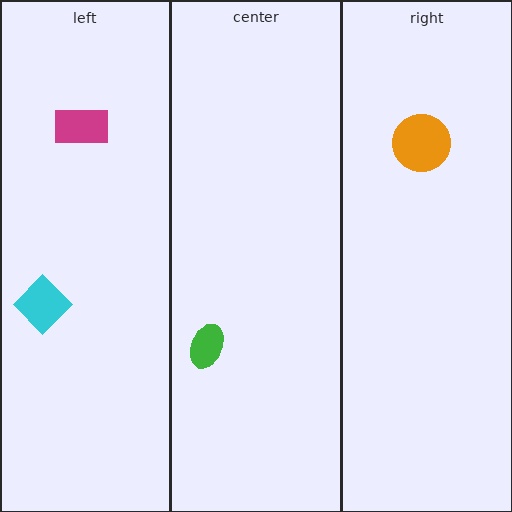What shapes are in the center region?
The green ellipse.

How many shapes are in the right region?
1.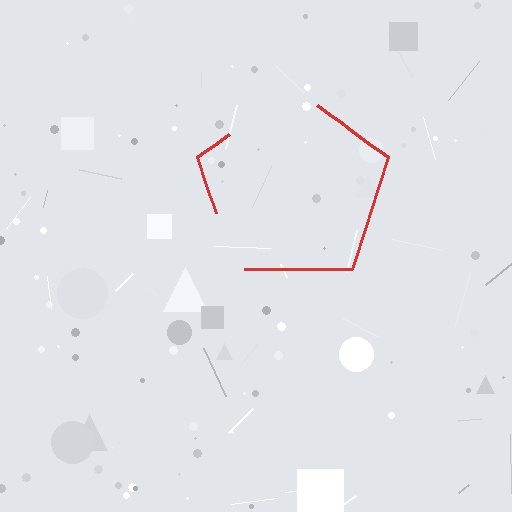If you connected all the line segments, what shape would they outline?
They would outline a pentagon.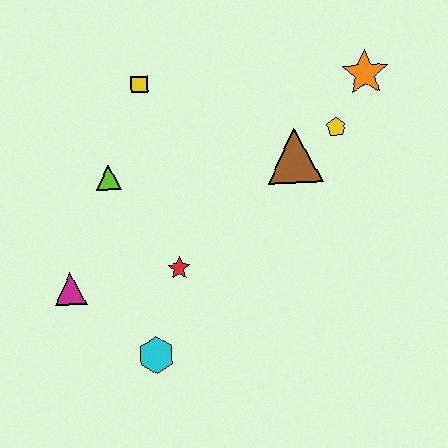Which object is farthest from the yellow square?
The cyan hexagon is farthest from the yellow square.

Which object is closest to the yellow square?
The lime triangle is closest to the yellow square.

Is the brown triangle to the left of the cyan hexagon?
No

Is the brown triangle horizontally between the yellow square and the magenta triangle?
No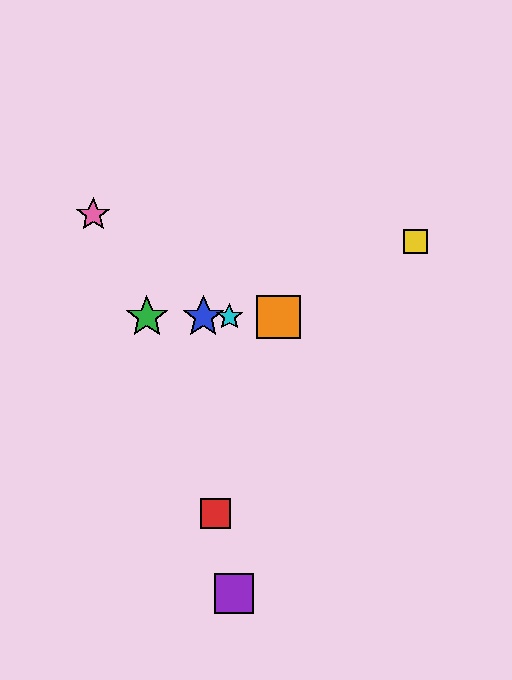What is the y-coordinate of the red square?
The red square is at y≈513.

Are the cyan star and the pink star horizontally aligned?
No, the cyan star is at y≈317 and the pink star is at y≈215.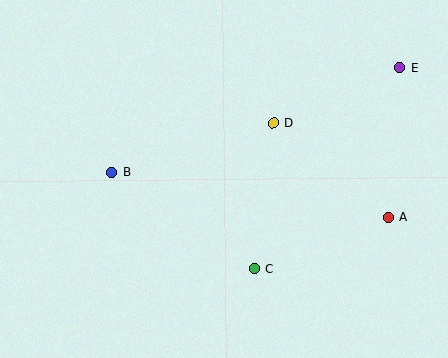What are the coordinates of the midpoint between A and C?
The midpoint between A and C is at (321, 243).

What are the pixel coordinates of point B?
Point B is at (111, 172).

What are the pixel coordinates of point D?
Point D is at (274, 123).